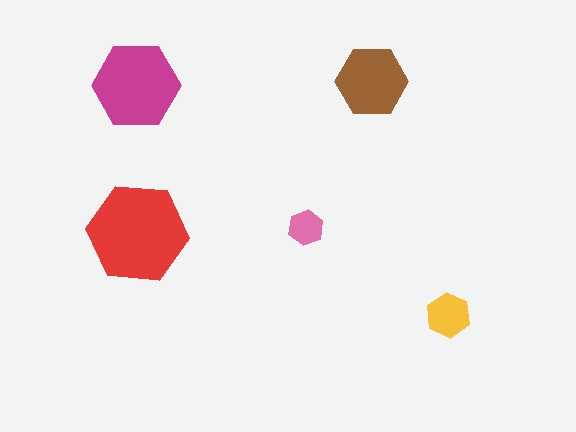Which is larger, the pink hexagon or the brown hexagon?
The brown one.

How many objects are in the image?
There are 5 objects in the image.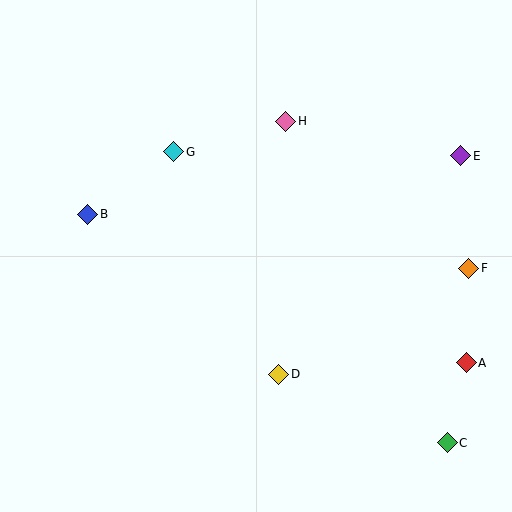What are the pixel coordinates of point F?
Point F is at (469, 268).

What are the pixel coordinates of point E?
Point E is at (461, 156).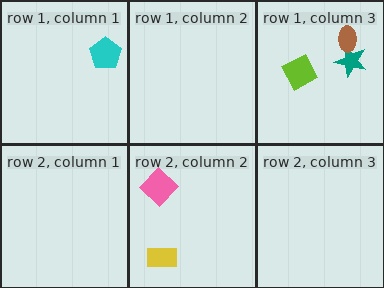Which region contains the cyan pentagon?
The row 1, column 1 region.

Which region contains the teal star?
The row 1, column 3 region.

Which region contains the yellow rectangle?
The row 2, column 2 region.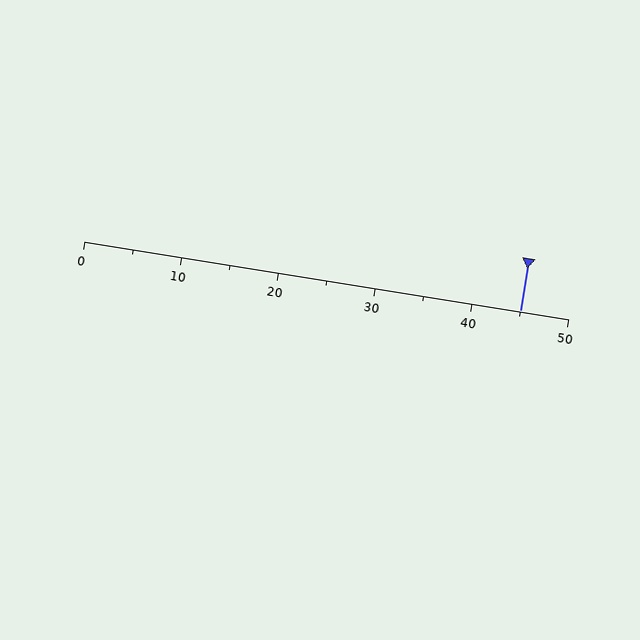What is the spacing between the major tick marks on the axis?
The major ticks are spaced 10 apart.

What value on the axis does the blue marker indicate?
The marker indicates approximately 45.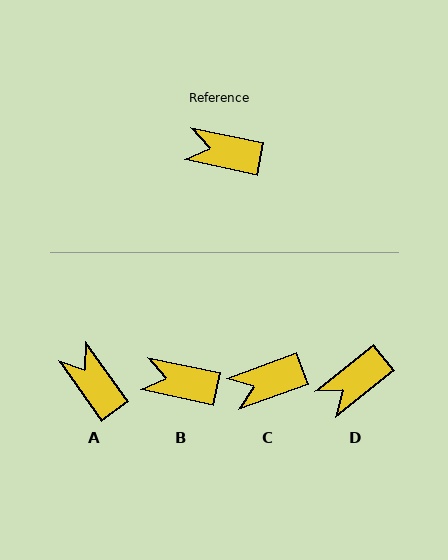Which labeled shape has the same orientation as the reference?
B.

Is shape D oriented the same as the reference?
No, it is off by about 51 degrees.